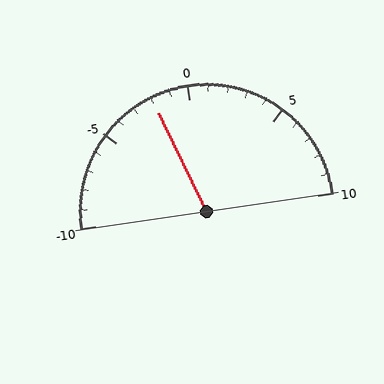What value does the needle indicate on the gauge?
The needle indicates approximately -2.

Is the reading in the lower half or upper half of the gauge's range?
The reading is in the lower half of the range (-10 to 10).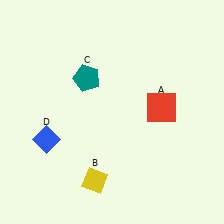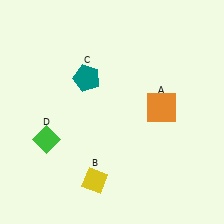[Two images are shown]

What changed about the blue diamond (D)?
In Image 1, D is blue. In Image 2, it changed to green.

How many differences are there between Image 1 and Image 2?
There are 2 differences between the two images.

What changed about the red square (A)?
In Image 1, A is red. In Image 2, it changed to orange.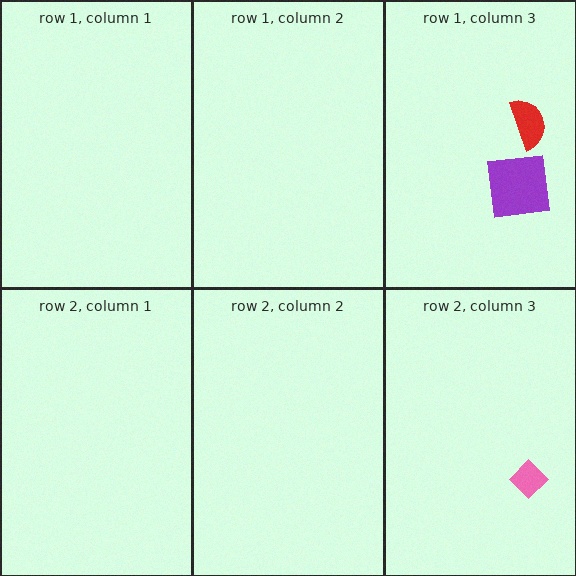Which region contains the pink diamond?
The row 2, column 3 region.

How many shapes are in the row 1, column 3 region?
2.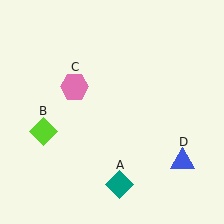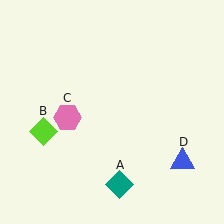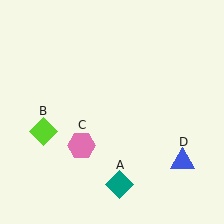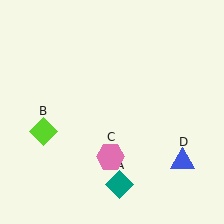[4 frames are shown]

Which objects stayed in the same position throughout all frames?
Teal diamond (object A) and lime diamond (object B) and blue triangle (object D) remained stationary.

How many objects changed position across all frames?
1 object changed position: pink hexagon (object C).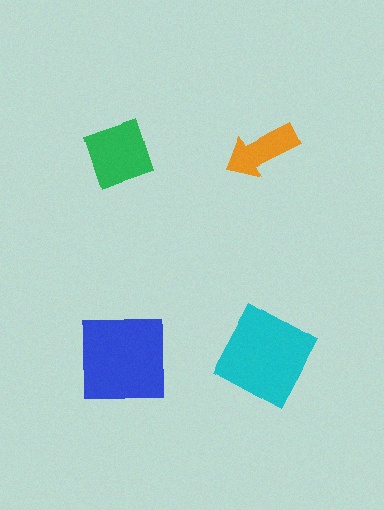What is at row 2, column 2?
A cyan square.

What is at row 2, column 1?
A blue square.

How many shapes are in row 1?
2 shapes.